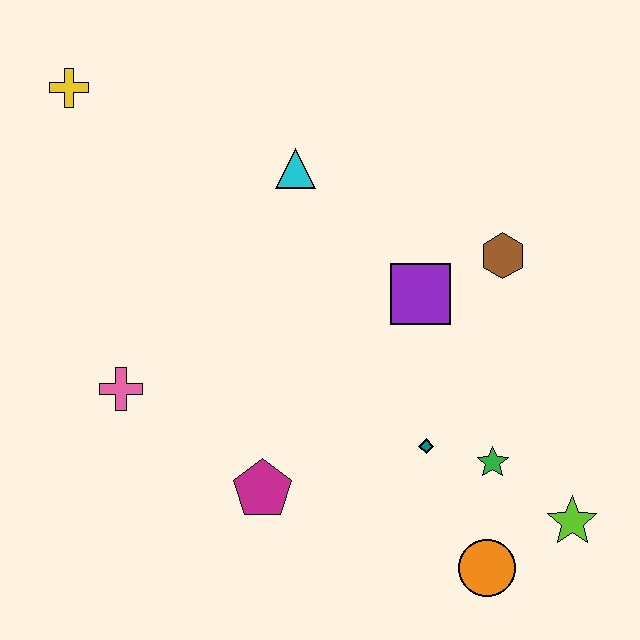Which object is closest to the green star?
The teal diamond is closest to the green star.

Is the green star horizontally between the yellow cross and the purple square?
No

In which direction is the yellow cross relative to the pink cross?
The yellow cross is above the pink cross.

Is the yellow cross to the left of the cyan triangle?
Yes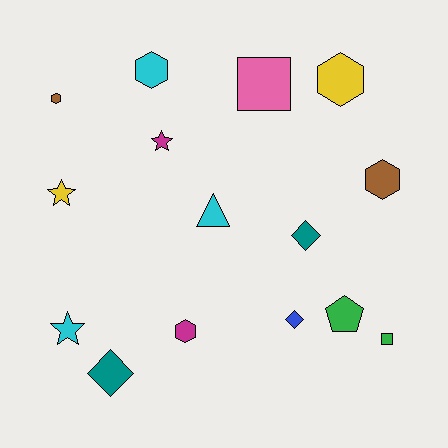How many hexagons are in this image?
There are 5 hexagons.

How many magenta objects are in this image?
There are 2 magenta objects.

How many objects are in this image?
There are 15 objects.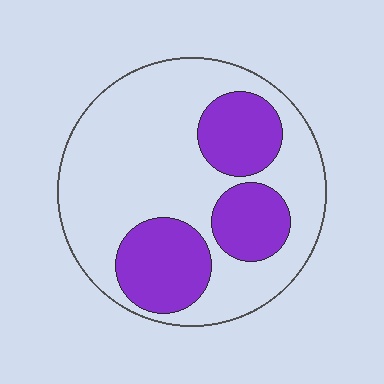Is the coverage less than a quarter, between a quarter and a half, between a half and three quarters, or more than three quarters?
Between a quarter and a half.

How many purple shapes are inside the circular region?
3.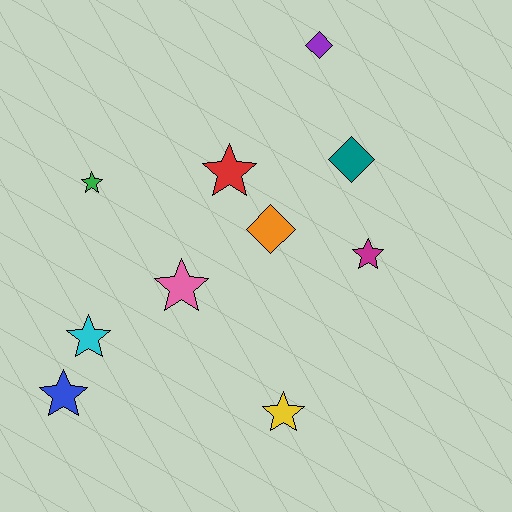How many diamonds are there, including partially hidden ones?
There are 3 diamonds.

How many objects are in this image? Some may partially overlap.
There are 10 objects.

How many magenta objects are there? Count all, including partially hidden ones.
There is 1 magenta object.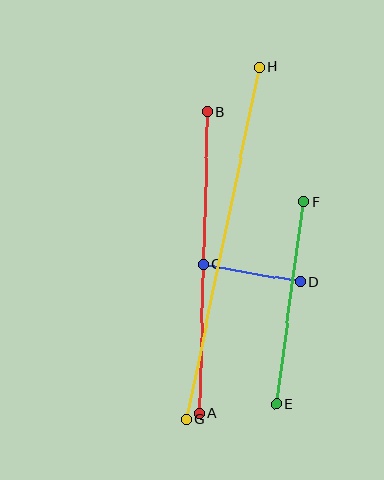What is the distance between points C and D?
The distance is approximately 99 pixels.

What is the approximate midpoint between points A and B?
The midpoint is at approximately (204, 263) pixels.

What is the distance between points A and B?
The distance is approximately 302 pixels.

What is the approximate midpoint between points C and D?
The midpoint is at approximately (252, 273) pixels.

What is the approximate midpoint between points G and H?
The midpoint is at approximately (223, 243) pixels.